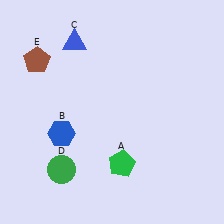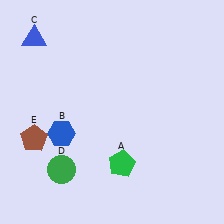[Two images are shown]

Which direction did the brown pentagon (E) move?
The brown pentagon (E) moved down.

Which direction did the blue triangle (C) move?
The blue triangle (C) moved left.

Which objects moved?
The objects that moved are: the blue triangle (C), the brown pentagon (E).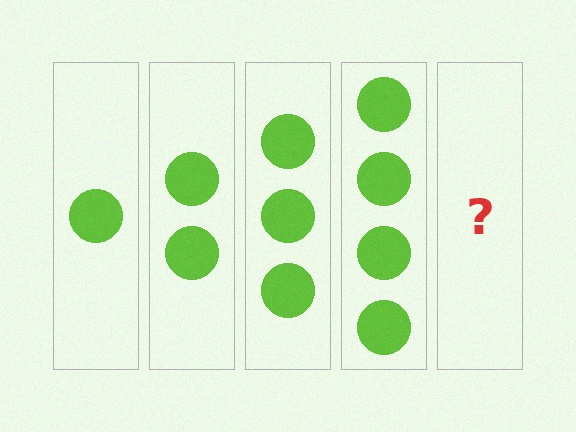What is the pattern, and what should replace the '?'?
The pattern is that each step adds one more circle. The '?' should be 5 circles.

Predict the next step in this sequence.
The next step is 5 circles.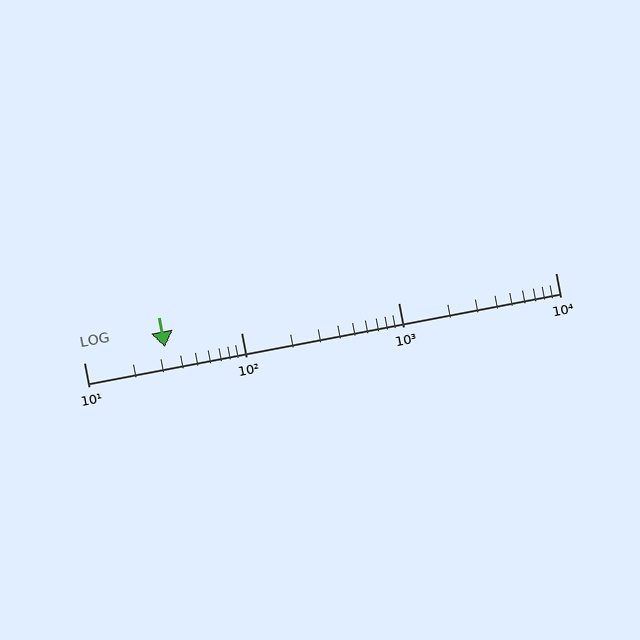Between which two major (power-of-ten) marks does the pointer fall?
The pointer is between 10 and 100.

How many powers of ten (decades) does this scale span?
The scale spans 3 decades, from 10 to 10000.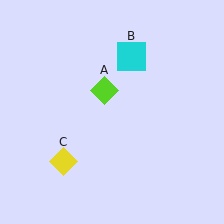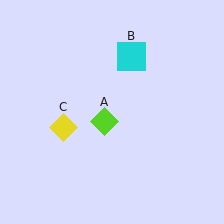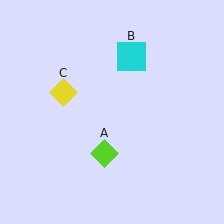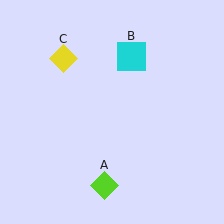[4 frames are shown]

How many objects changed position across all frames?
2 objects changed position: lime diamond (object A), yellow diamond (object C).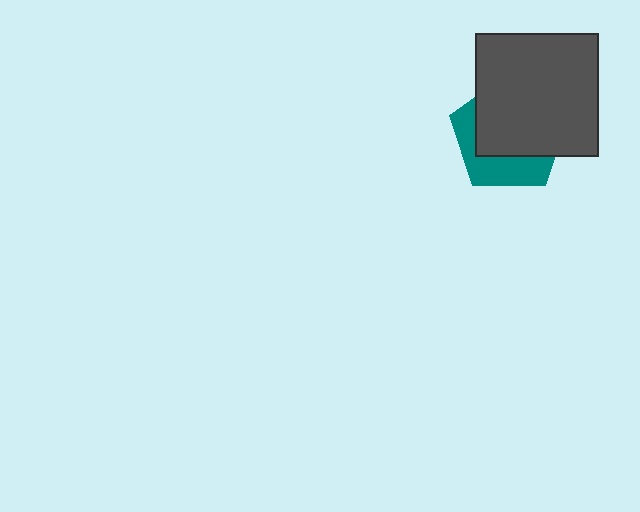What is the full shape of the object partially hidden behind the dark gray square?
The partially hidden object is a teal pentagon.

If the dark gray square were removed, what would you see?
You would see the complete teal pentagon.